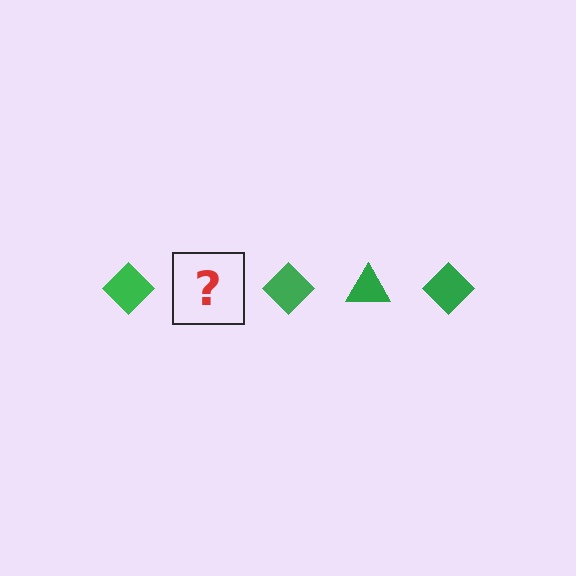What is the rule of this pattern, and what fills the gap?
The rule is that the pattern cycles through diamond, triangle shapes in green. The gap should be filled with a green triangle.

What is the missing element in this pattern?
The missing element is a green triangle.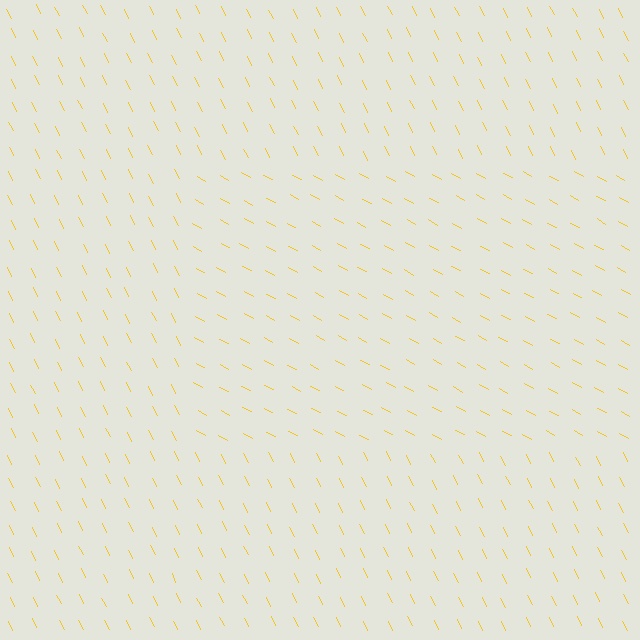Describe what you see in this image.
The image is filled with small yellow line segments. A rectangle region in the image has lines oriented differently from the surrounding lines, creating a visible texture boundary.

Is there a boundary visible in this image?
Yes, there is a texture boundary formed by a change in line orientation.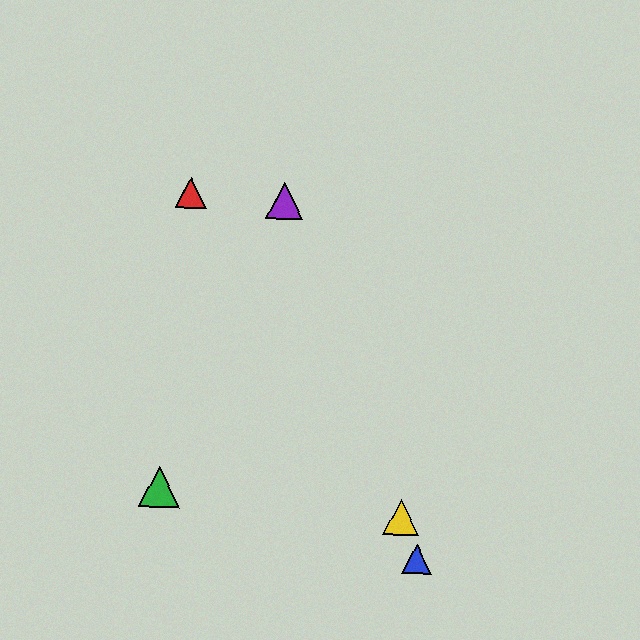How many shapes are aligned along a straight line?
3 shapes (the blue triangle, the yellow triangle, the purple triangle) are aligned along a straight line.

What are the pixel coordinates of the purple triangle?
The purple triangle is at (285, 201).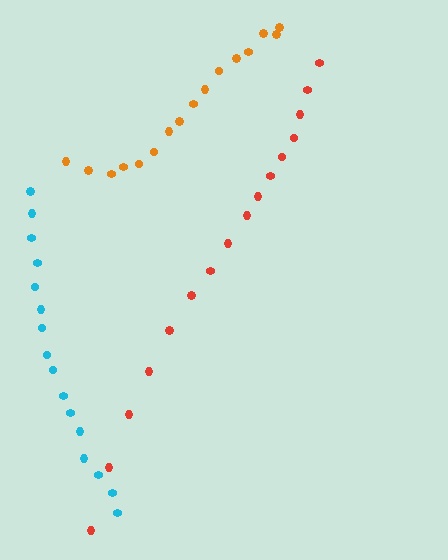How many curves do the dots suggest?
There are 3 distinct paths.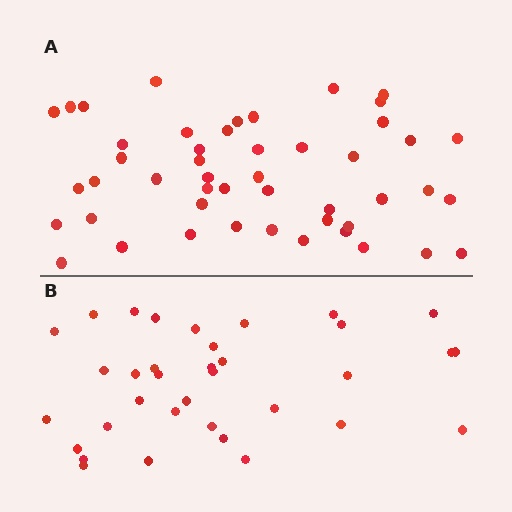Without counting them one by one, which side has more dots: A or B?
Region A (the top region) has more dots.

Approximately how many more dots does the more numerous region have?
Region A has approximately 15 more dots than region B.